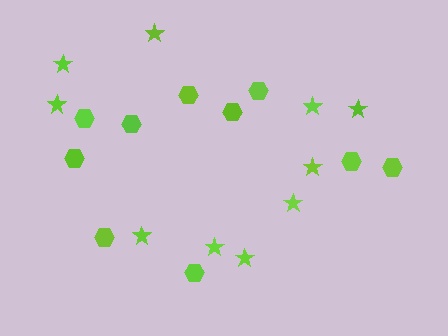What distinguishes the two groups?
There are 2 groups: one group of stars (10) and one group of hexagons (10).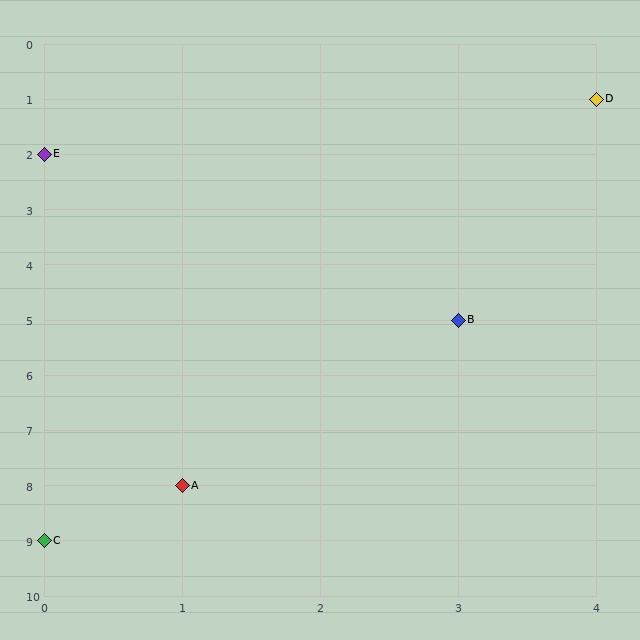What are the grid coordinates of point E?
Point E is at grid coordinates (0, 2).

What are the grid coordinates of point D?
Point D is at grid coordinates (4, 1).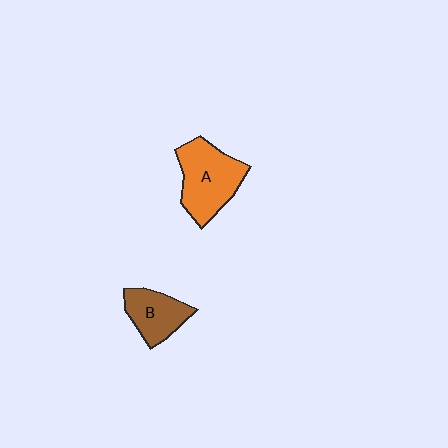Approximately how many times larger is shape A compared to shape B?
Approximately 1.5 times.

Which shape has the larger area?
Shape A (orange).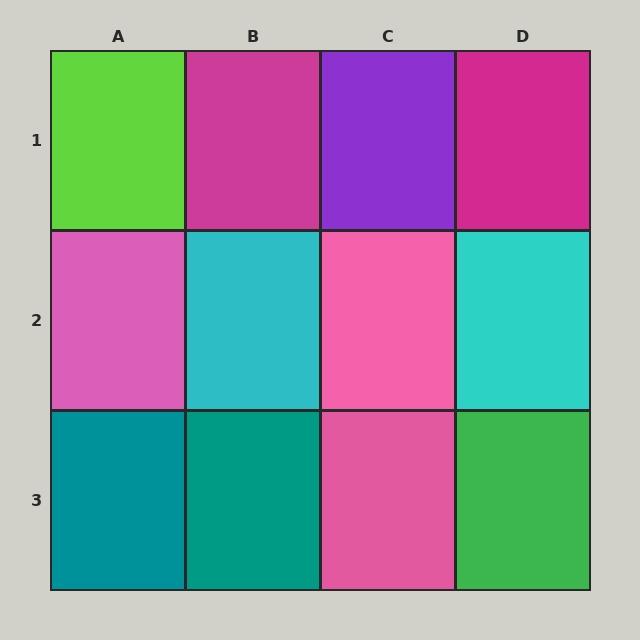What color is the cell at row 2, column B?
Cyan.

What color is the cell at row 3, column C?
Pink.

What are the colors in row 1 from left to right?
Lime, magenta, purple, magenta.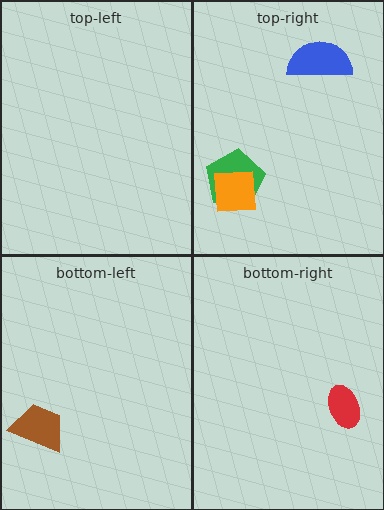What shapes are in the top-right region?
The green pentagon, the orange square, the blue semicircle.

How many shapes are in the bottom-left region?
1.